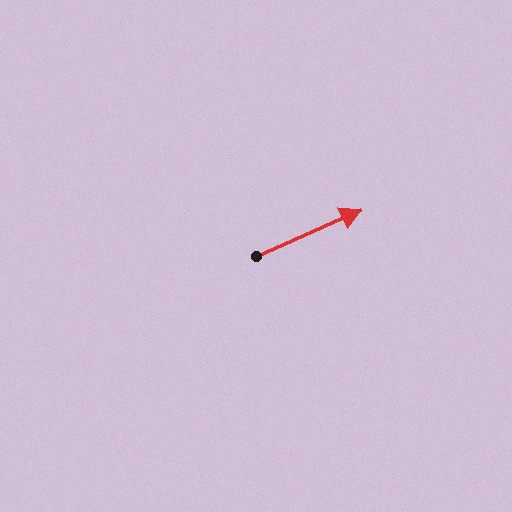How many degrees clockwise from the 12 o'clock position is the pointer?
Approximately 66 degrees.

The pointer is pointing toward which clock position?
Roughly 2 o'clock.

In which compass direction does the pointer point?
Northeast.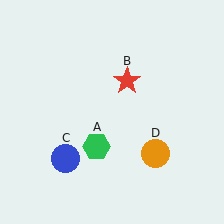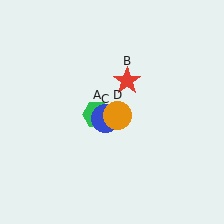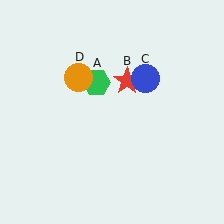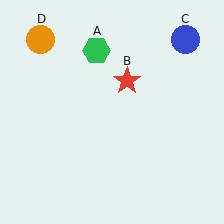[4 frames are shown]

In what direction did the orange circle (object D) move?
The orange circle (object D) moved up and to the left.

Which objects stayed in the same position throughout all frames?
Red star (object B) remained stationary.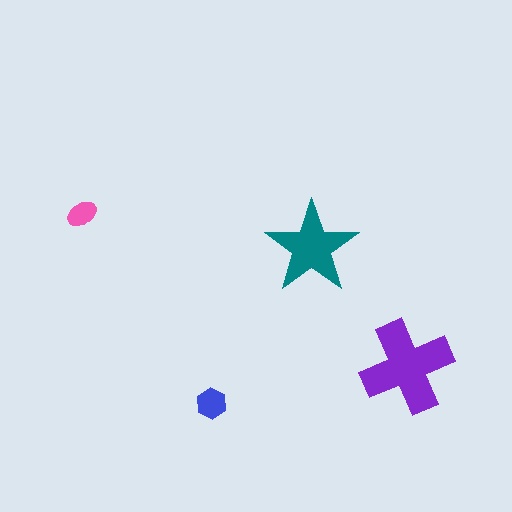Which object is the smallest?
The pink ellipse.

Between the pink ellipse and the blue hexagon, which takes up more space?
The blue hexagon.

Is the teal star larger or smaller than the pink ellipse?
Larger.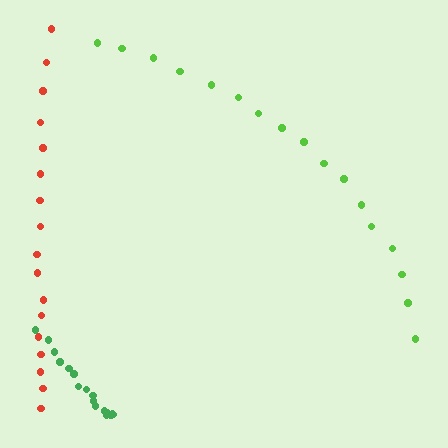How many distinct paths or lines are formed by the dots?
There are 3 distinct paths.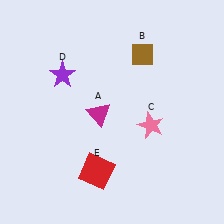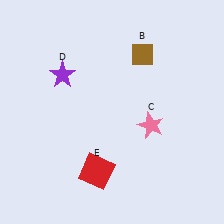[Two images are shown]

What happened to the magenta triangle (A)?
The magenta triangle (A) was removed in Image 2. It was in the bottom-left area of Image 1.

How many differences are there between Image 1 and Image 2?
There is 1 difference between the two images.